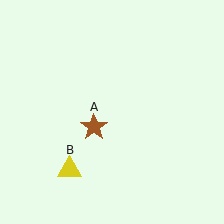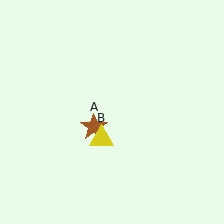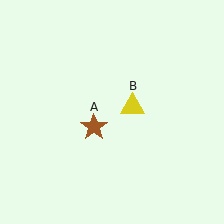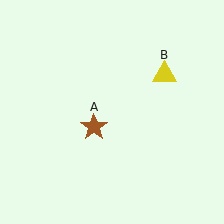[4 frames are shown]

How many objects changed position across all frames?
1 object changed position: yellow triangle (object B).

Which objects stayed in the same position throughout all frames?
Brown star (object A) remained stationary.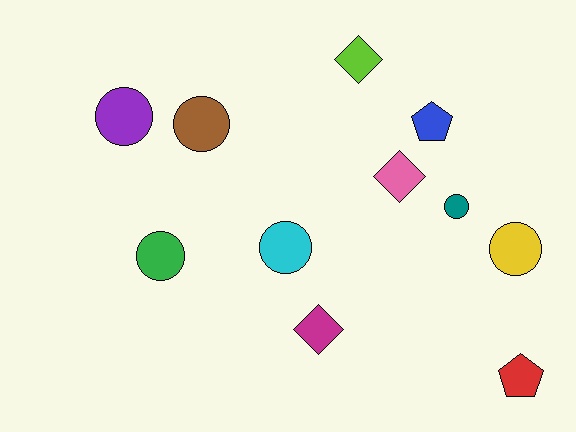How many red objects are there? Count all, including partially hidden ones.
There is 1 red object.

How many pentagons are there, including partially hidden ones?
There are 2 pentagons.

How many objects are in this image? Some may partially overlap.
There are 11 objects.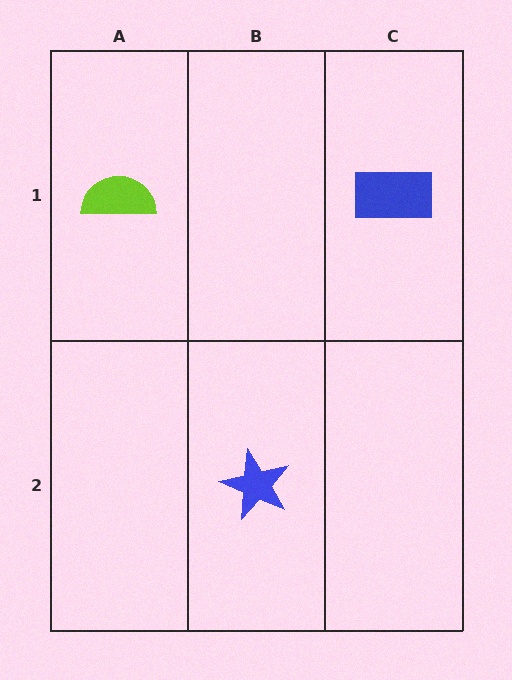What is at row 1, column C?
A blue rectangle.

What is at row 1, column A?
A lime semicircle.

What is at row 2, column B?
A blue star.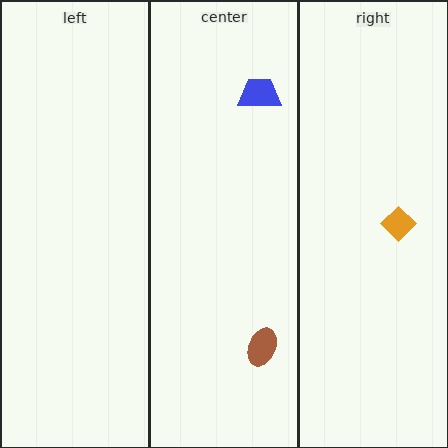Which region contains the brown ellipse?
The center region.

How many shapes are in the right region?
1.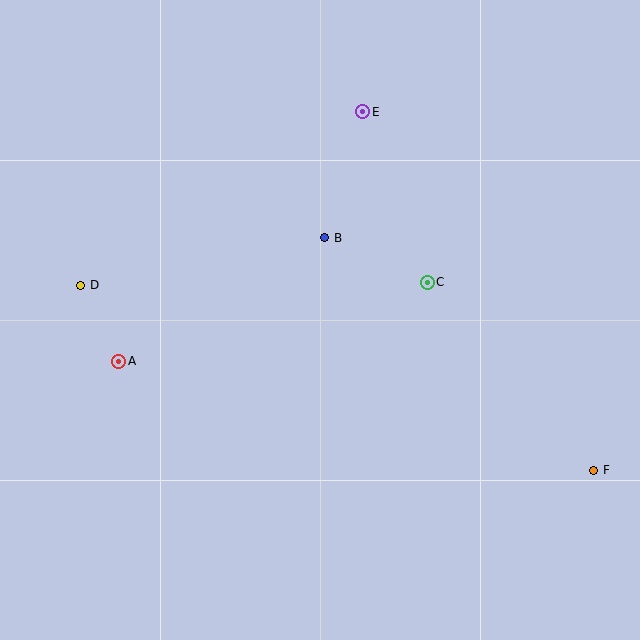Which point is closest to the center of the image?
Point B at (325, 238) is closest to the center.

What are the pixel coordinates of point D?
Point D is at (81, 285).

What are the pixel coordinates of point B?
Point B is at (325, 238).